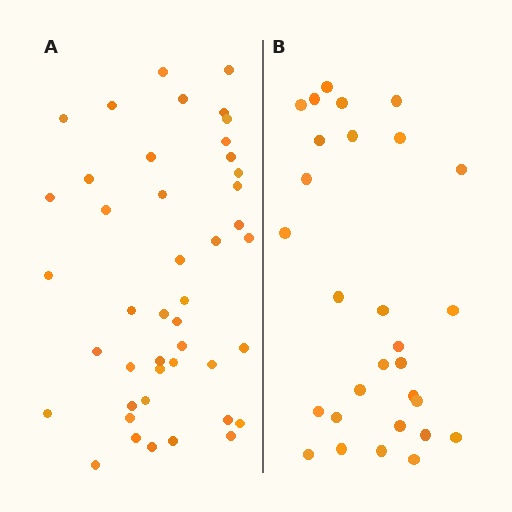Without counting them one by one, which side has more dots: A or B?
Region A (the left region) has more dots.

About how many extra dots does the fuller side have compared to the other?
Region A has approximately 15 more dots than region B.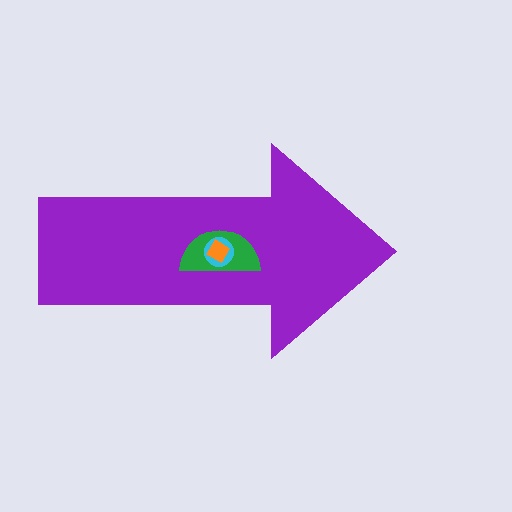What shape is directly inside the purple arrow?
The green semicircle.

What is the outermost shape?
The purple arrow.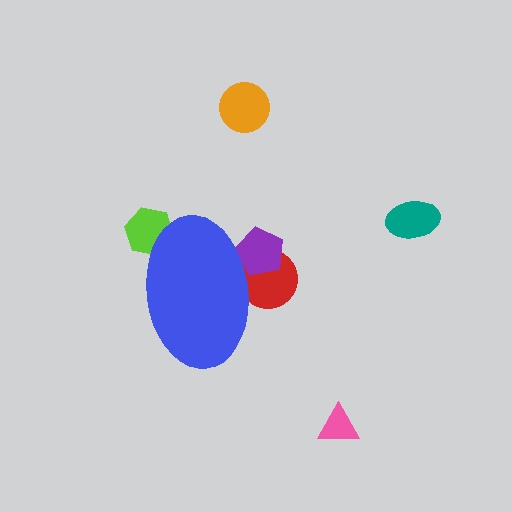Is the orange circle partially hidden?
No, the orange circle is fully visible.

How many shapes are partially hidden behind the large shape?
3 shapes are partially hidden.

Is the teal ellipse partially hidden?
No, the teal ellipse is fully visible.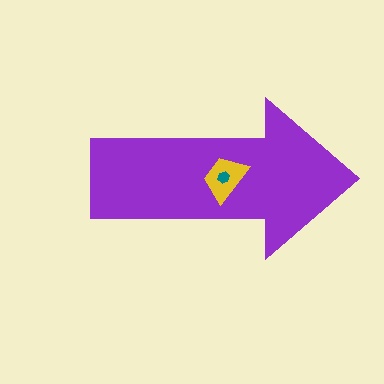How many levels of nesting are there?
3.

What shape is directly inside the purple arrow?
The yellow trapezoid.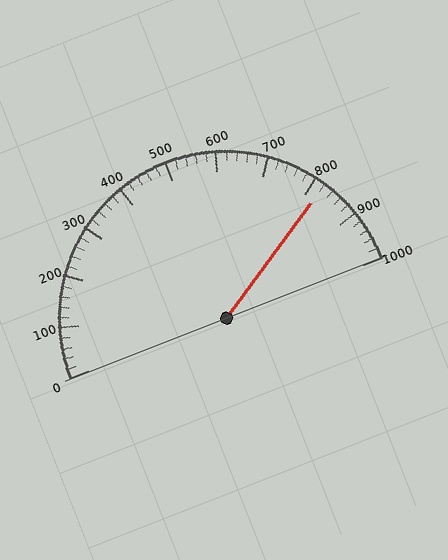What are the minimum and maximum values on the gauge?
The gauge ranges from 0 to 1000.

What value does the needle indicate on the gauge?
The needle indicates approximately 820.